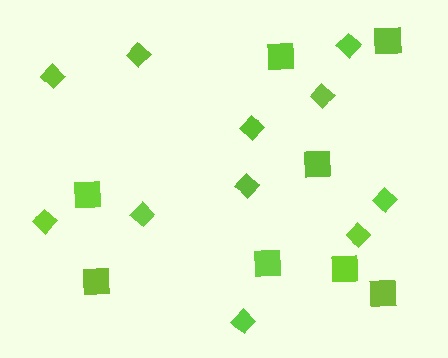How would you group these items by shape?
There are 2 groups: one group of diamonds (11) and one group of squares (8).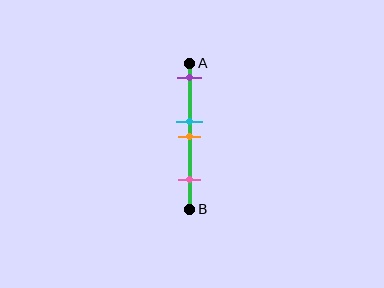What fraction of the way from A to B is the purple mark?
The purple mark is approximately 10% (0.1) of the way from A to B.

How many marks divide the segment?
There are 4 marks dividing the segment.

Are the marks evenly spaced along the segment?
No, the marks are not evenly spaced.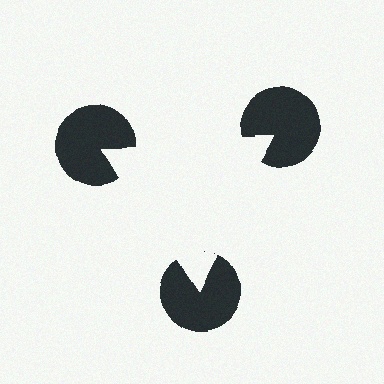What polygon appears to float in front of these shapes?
An illusory triangle — its edges are inferred from the aligned wedge cuts in the pac-man discs, not physically drawn.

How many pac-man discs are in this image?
There are 3 — one at each vertex of the illusory triangle.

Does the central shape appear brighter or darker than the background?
It typically appears slightly brighter than the background, even though no actual brightness change is drawn.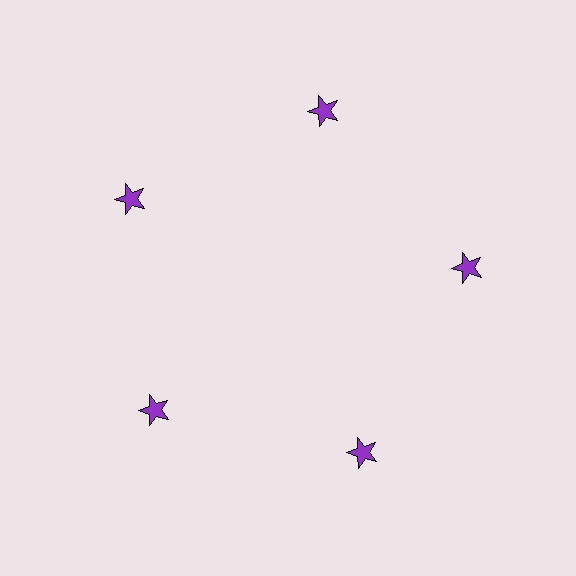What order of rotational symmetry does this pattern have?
This pattern has 5-fold rotational symmetry.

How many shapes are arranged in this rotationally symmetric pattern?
There are 5 shapes, arranged in 5 groups of 1.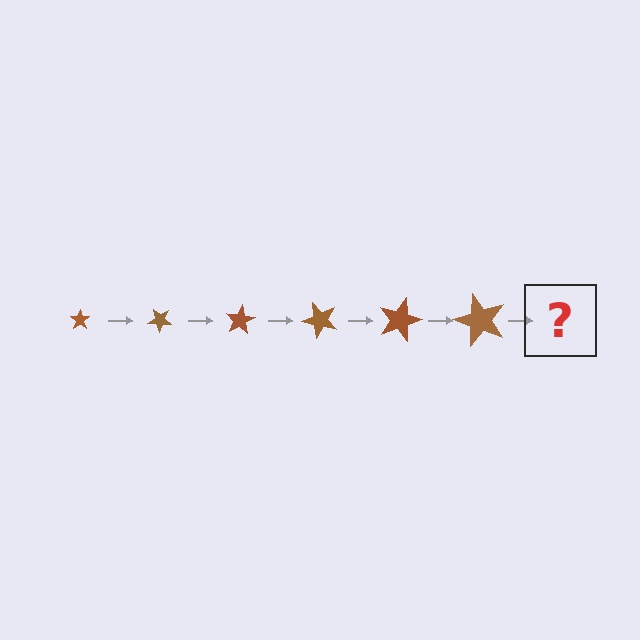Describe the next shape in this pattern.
It should be a star, larger than the previous one and rotated 240 degrees from the start.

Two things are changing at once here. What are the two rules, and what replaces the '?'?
The two rules are that the star grows larger each step and it rotates 40 degrees each step. The '?' should be a star, larger than the previous one and rotated 240 degrees from the start.